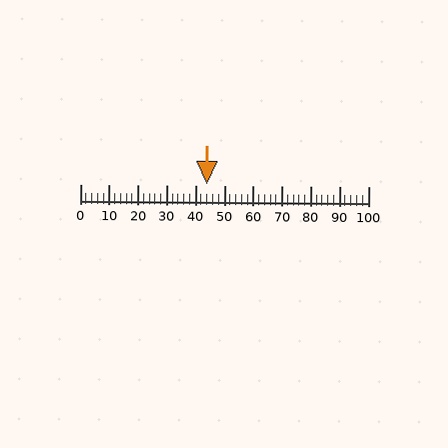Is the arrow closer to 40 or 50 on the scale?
The arrow is closer to 40.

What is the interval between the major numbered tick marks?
The major tick marks are spaced 10 units apart.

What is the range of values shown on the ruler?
The ruler shows values from 0 to 100.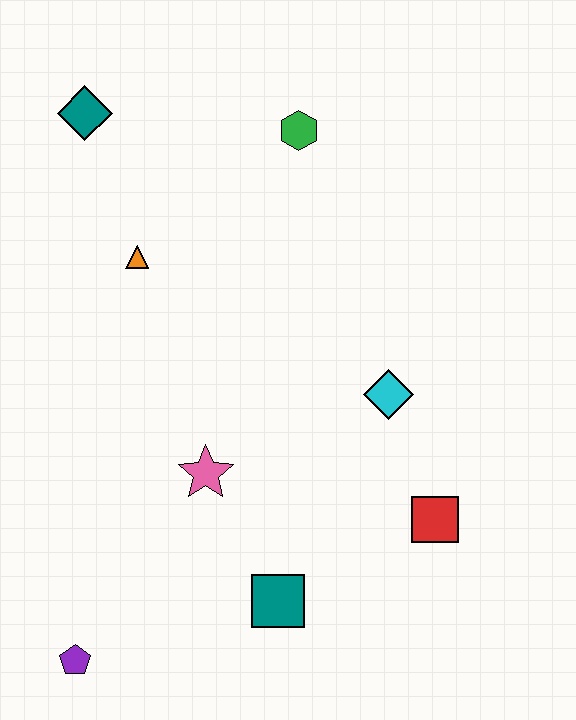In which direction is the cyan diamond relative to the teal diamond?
The cyan diamond is to the right of the teal diamond.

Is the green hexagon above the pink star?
Yes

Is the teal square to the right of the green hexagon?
No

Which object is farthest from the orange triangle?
The purple pentagon is farthest from the orange triangle.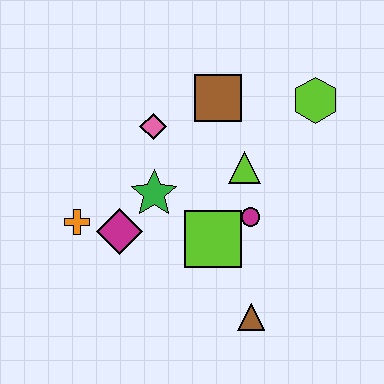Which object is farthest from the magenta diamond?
The lime hexagon is farthest from the magenta diamond.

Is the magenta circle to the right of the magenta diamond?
Yes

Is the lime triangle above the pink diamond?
No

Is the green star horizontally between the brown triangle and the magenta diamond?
Yes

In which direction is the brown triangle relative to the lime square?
The brown triangle is below the lime square.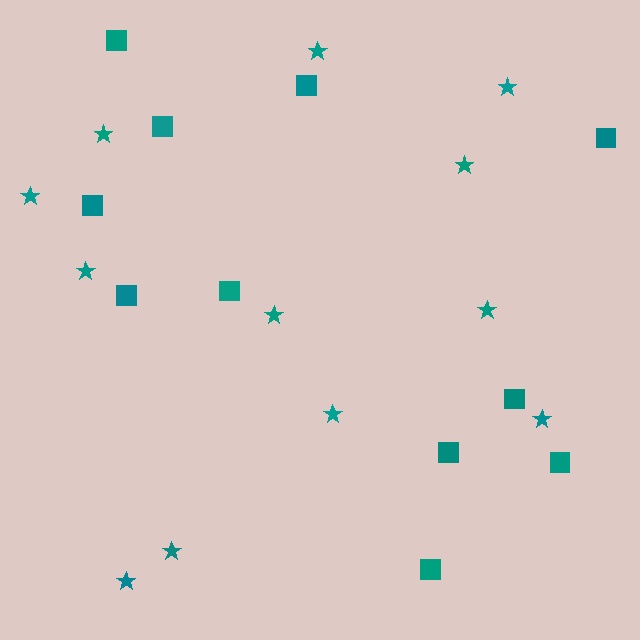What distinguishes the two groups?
There are 2 groups: one group of squares (11) and one group of stars (12).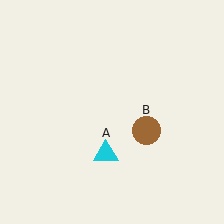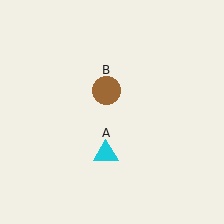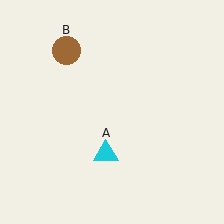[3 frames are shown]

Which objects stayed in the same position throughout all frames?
Cyan triangle (object A) remained stationary.